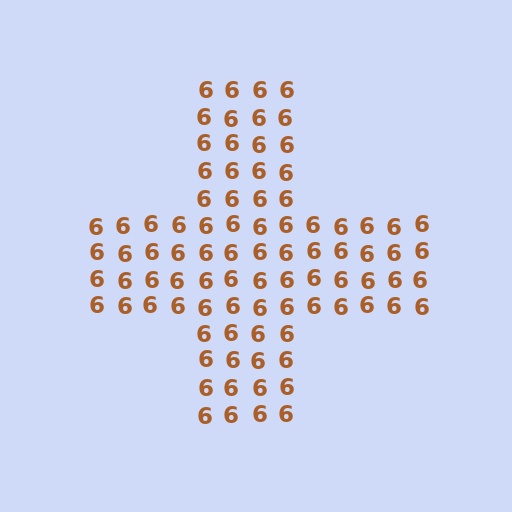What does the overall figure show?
The overall figure shows a cross.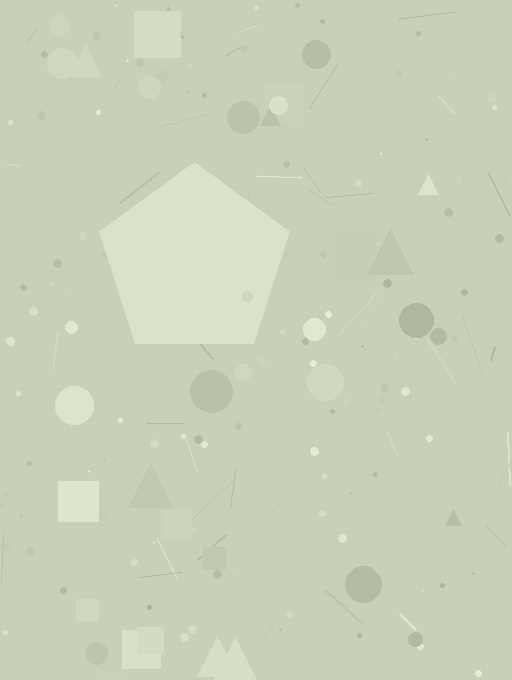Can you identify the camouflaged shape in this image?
The camouflaged shape is a pentagon.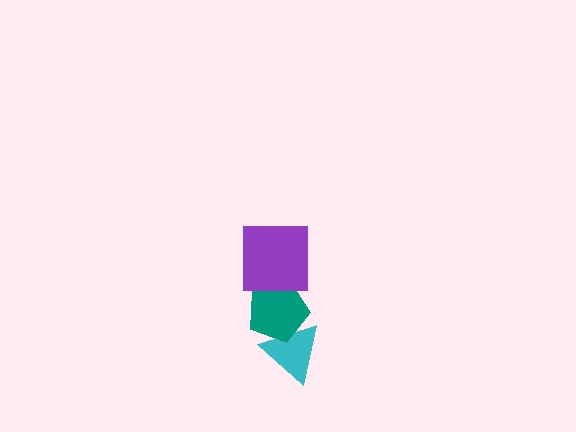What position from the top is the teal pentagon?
The teal pentagon is 2nd from the top.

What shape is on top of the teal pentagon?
The purple square is on top of the teal pentagon.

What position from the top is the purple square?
The purple square is 1st from the top.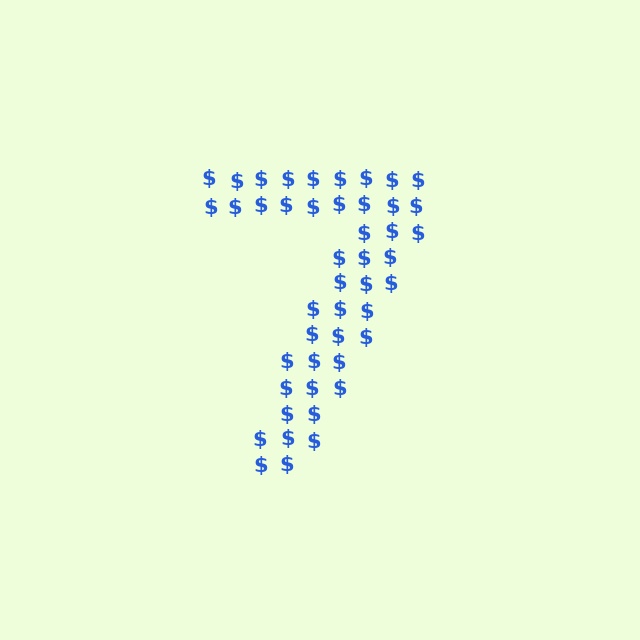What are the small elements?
The small elements are dollar signs.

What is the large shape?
The large shape is the digit 7.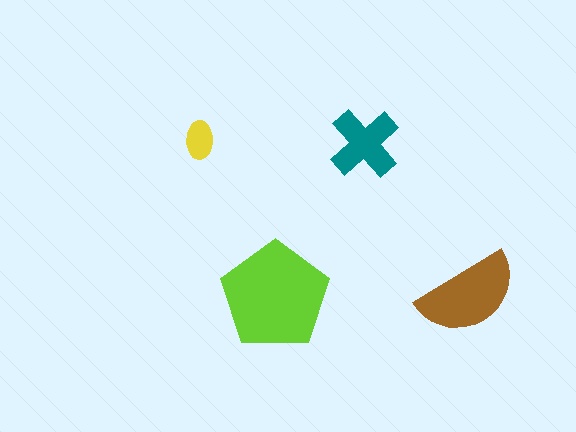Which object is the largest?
The lime pentagon.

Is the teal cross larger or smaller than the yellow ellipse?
Larger.